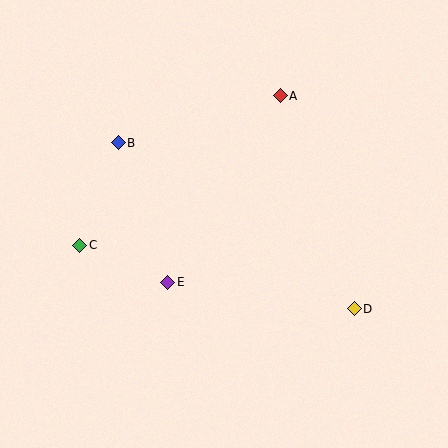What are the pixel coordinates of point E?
Point E is at (168, 282).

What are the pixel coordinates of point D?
Point D is at (354, 309).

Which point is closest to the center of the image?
Point E at (168, 282) is closest to the center.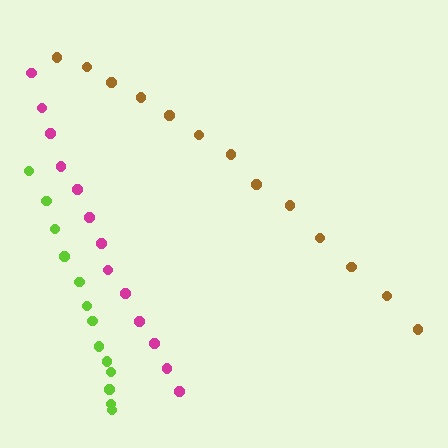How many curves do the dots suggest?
There are 3 distinct paths.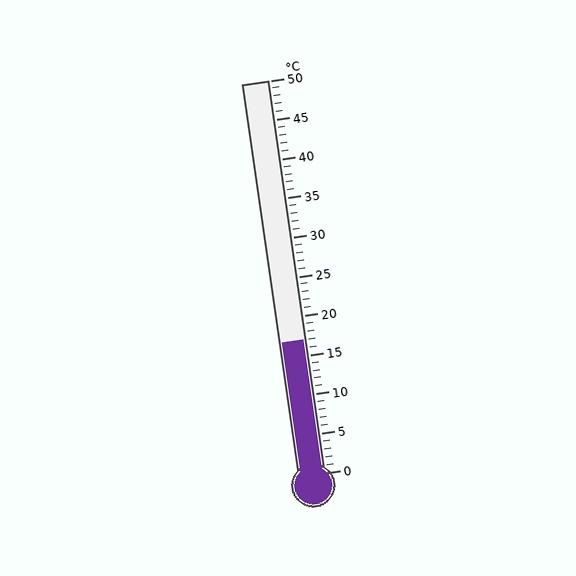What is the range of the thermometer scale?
The thermometer scale ranges from 0°C to 50°C.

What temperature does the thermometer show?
The thermometer shows approximately 17°C.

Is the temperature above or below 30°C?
The temperature is below 30°C.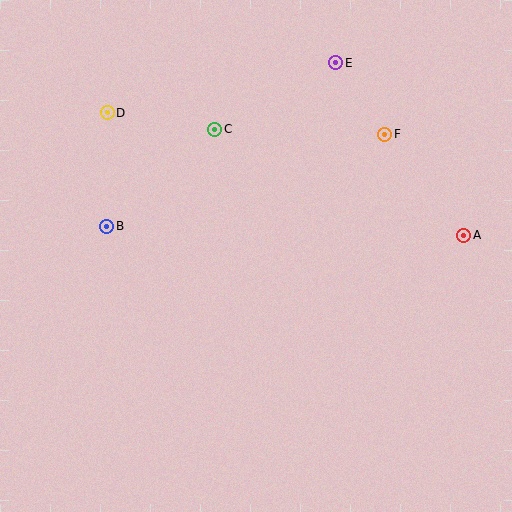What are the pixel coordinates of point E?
Point E is at (336, 63).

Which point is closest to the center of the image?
Point C at (215, 129) is closest to the center.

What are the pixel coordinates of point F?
Point F is at (385, 134).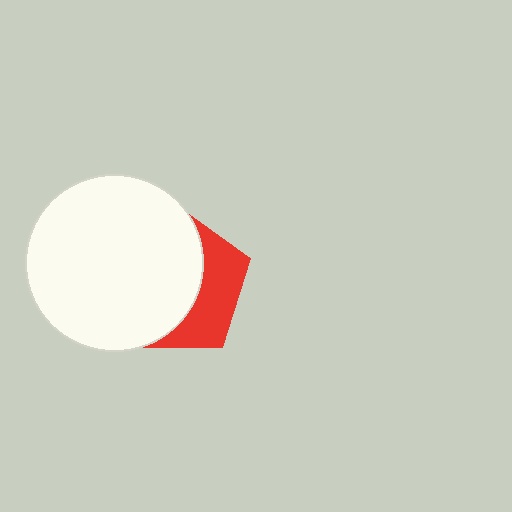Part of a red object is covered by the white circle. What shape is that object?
It is a pentagon.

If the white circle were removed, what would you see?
You would see the complete red pentagon.